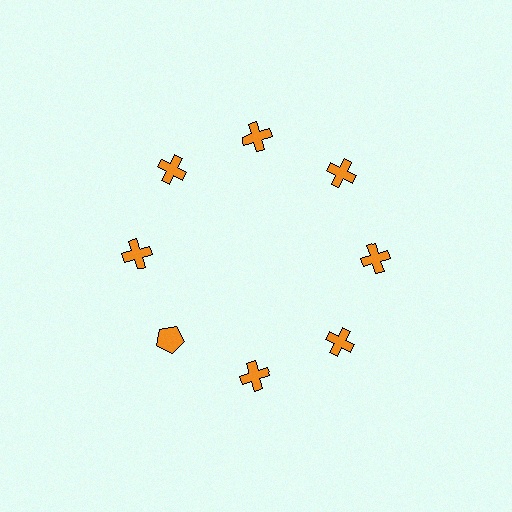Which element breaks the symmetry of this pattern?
The orange pentagon at roughly the 8 o'clock position breaks the symmetry. All other shapes are orange crosses.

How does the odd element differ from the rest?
It has a different shape: pentagon instead of cross.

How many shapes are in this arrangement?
There are 8 shapes arranged in a ring pattern.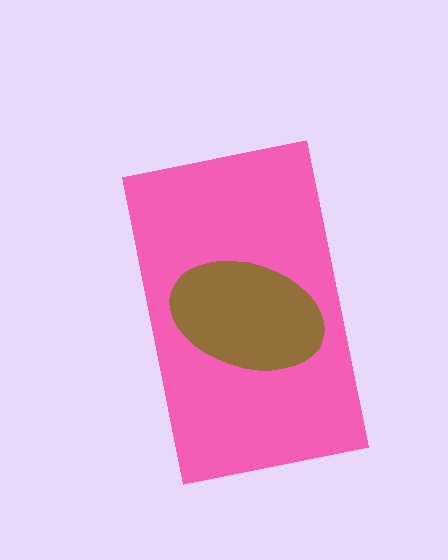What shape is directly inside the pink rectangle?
The brown ellipse.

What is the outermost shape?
The pink rectangle.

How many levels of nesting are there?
2.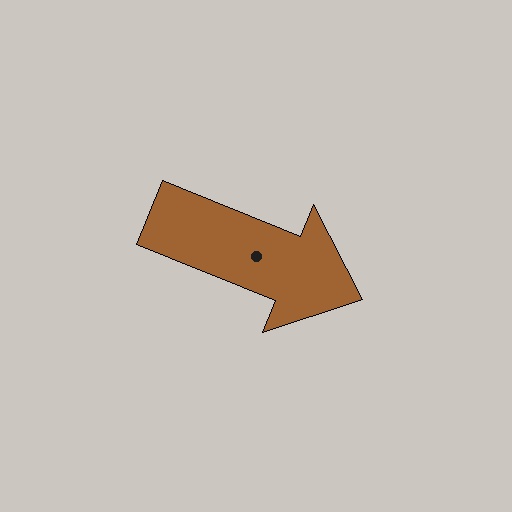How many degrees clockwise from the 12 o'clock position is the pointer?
Approximately 112 degrees.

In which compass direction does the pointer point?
East.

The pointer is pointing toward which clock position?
Roughly 4 o'clock.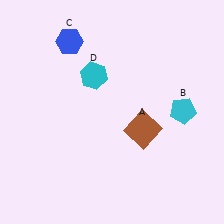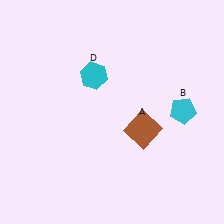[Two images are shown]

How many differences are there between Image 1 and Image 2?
There is 1 difference between the two images.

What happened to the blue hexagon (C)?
The blue hexagon (C) was removed in Image 2. It was in the top-left area of Image 1.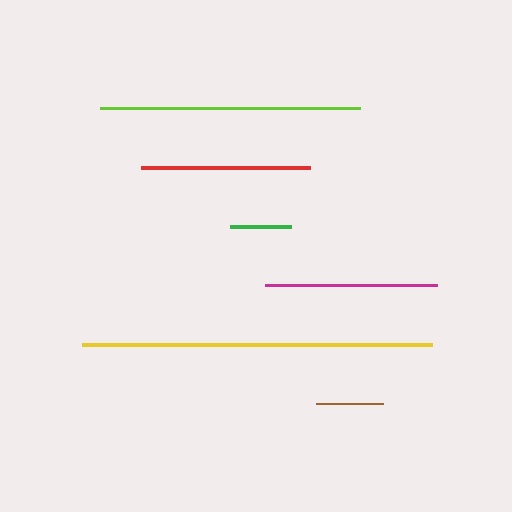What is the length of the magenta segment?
The magenta segment is approximately 172 pixels long.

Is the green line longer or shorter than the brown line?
The brown line is longer than the green line.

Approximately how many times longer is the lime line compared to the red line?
The lime line is approximately 1.5 times the length of the red line.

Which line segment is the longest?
The yellow line is the longest at approximately 350 pixels.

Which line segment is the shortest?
The green line is the shortest at approximately 61 pixels.